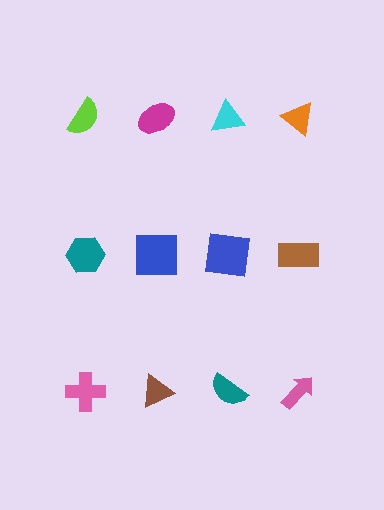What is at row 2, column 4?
A brown rectangle.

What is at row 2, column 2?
A blue square.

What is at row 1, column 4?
An orange triangle.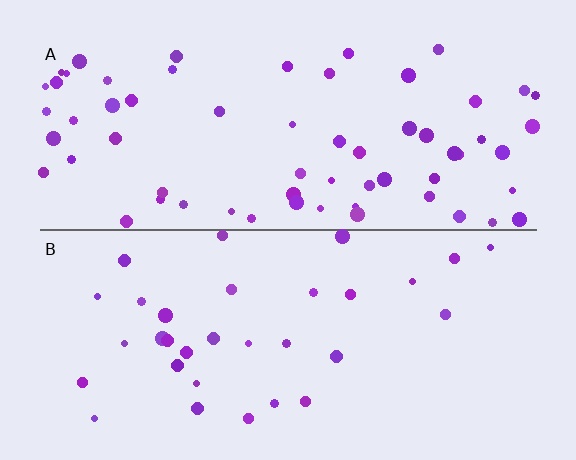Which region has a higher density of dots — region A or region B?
A (the top).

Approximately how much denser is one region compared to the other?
Approximately 1.9× — region A over region B.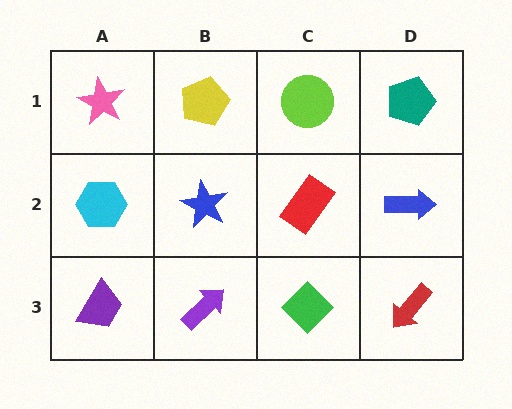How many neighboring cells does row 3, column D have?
2.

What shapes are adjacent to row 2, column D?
A teal pentagon (row 1, column D), a red arrow (row 3, column D), a red rectangle (row 2, column C).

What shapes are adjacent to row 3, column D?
A blue arrow (row 2, column D), a green diamond (row 3, column C).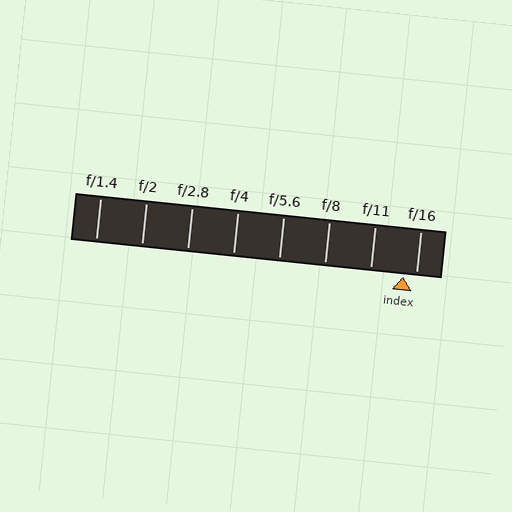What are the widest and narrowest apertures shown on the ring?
The widest aperture shown is f/1.4 and the narrowest is f/16.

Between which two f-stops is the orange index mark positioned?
The index mark is between f/11 and f/16.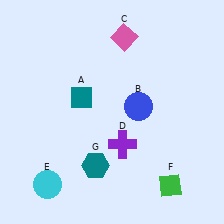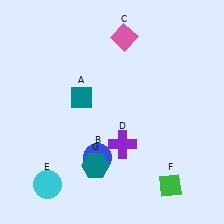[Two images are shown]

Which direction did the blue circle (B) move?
The blue circle (B) moved down.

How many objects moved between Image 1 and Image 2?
1 object moved between the two images.